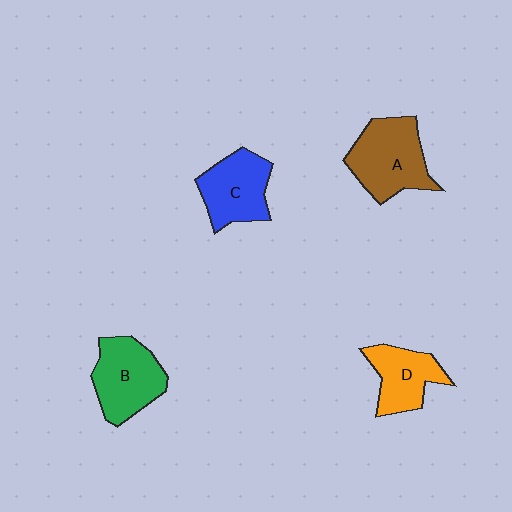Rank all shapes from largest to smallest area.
From largest to smallest: A (brown), B (green), C (blue), D (orange).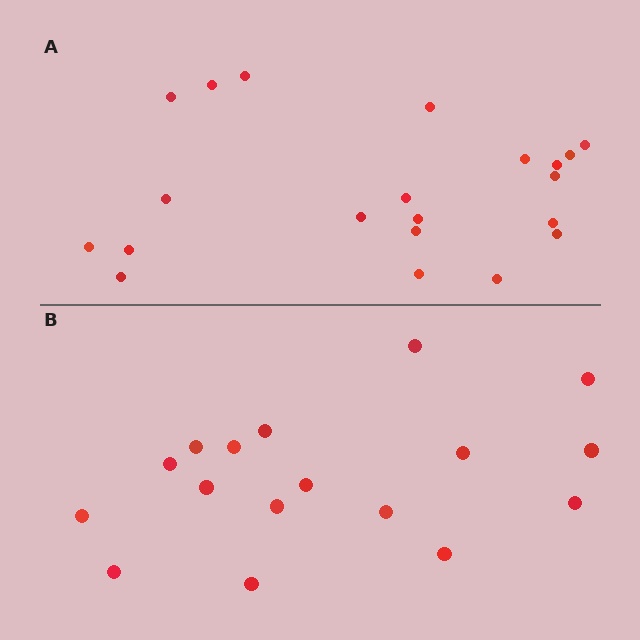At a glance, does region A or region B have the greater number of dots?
Region A (the top region) has more dots.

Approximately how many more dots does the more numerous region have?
Region A has about 4 more dots than region B.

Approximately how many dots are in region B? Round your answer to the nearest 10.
About 20 dots. (The exact count is 17, which rounds to 20.)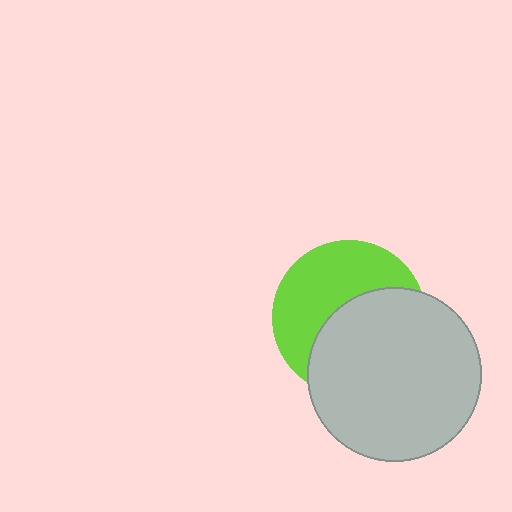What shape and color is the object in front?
The object in front is a light gray circle.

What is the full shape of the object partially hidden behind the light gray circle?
The partially hidden object is a lime circle.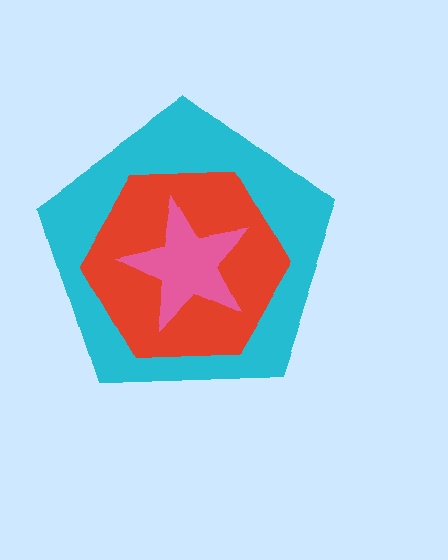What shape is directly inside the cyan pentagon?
The red hexagon.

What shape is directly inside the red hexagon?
The pink star.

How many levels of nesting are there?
3.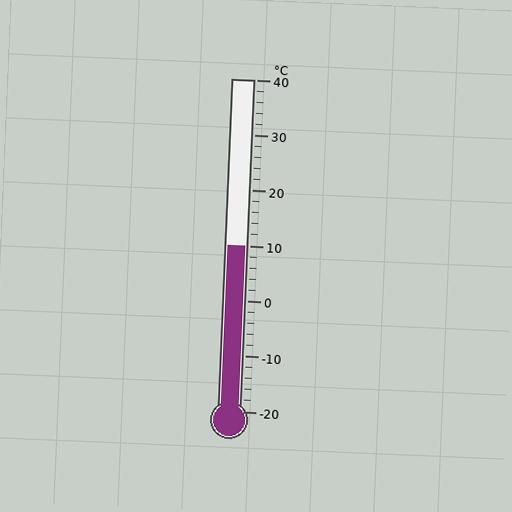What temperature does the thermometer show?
The thermometer shows approximately 10°C.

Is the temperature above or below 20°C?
The temperature is below 20°C.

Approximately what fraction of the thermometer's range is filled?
The thermometer is filled to approximately 50% of its range.